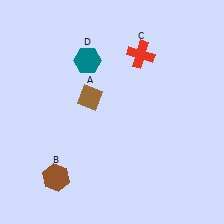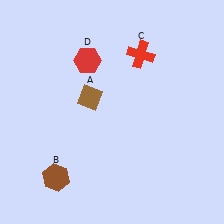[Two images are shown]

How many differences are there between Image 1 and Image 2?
There is 1 difference between the two images.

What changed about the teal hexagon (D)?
In Image 1, D is teal. In Image 2, it changed to red.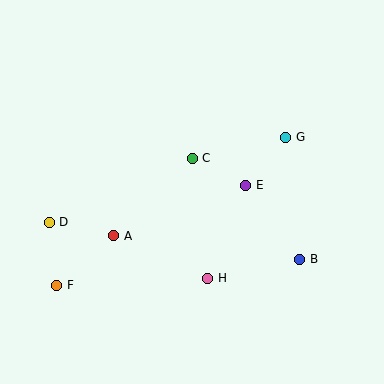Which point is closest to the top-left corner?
Point D is closest to the top-left corner.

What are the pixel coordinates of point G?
Point G is at (286, 137).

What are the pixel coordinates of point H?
Point H is at (208, 278).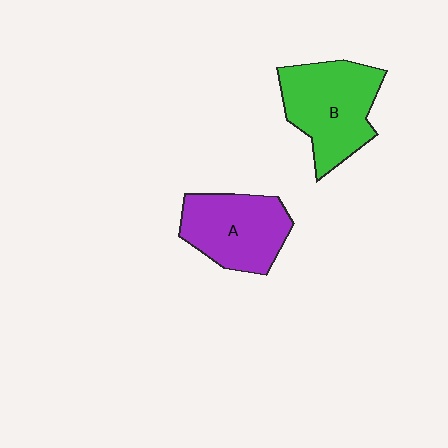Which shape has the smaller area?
Shape A (purple).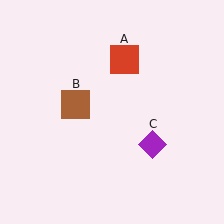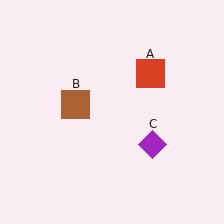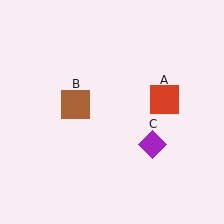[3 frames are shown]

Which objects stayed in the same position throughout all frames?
Brown square (object B) and purple diamond (object C) remained stationary.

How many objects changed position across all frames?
1 object changed position: red square (object A).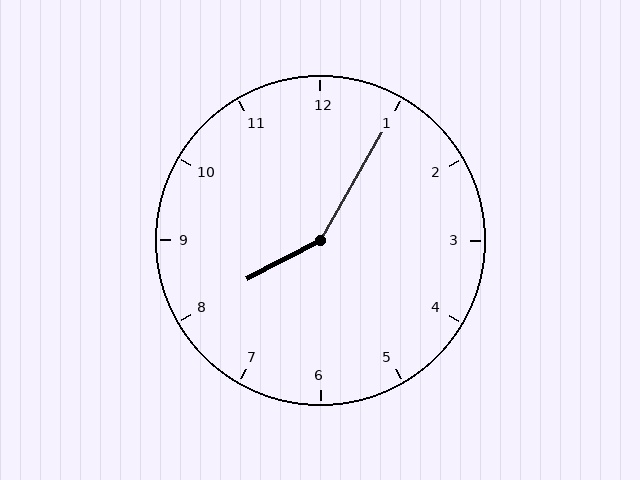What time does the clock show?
8:05.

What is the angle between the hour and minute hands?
Approximately 148 degrees.